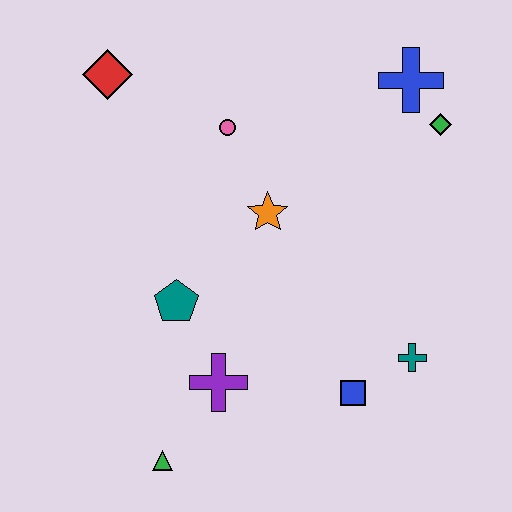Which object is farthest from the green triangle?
The blue cross is farthest from the green triangle.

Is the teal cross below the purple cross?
No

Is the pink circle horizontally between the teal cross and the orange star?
No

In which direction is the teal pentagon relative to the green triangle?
The teal pentagon is above the green triangle.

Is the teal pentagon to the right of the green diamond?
No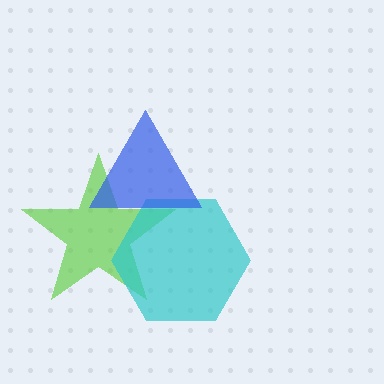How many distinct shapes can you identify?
There are 3 distinct shapes: a lime star, a cyan hexagon, a blue triangle.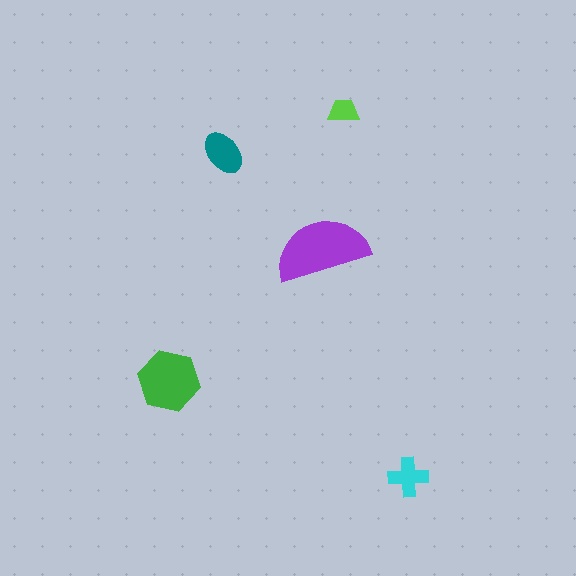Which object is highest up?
The lime trapezoid is topmost.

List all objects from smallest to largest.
The lime trapezoid, the cyan cross, the teal ellipse, the green hexagon, the purple semicircle.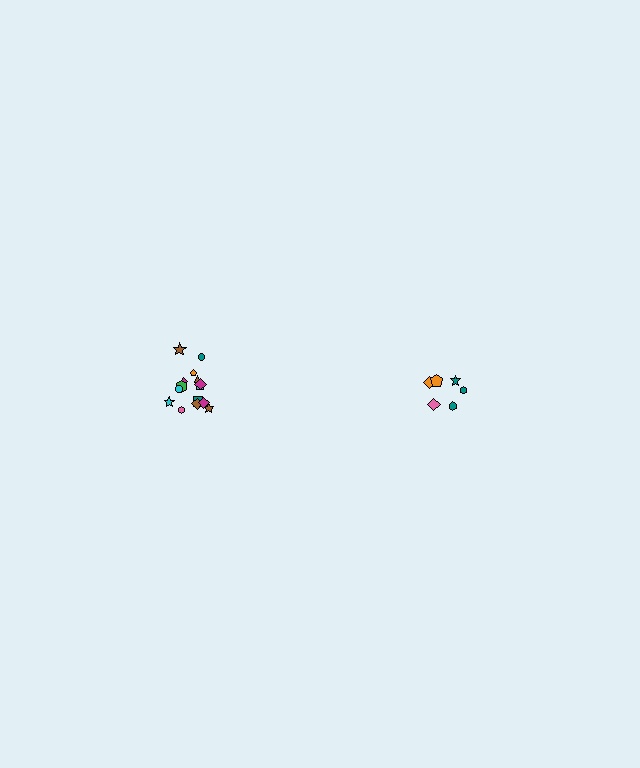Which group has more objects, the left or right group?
The left group.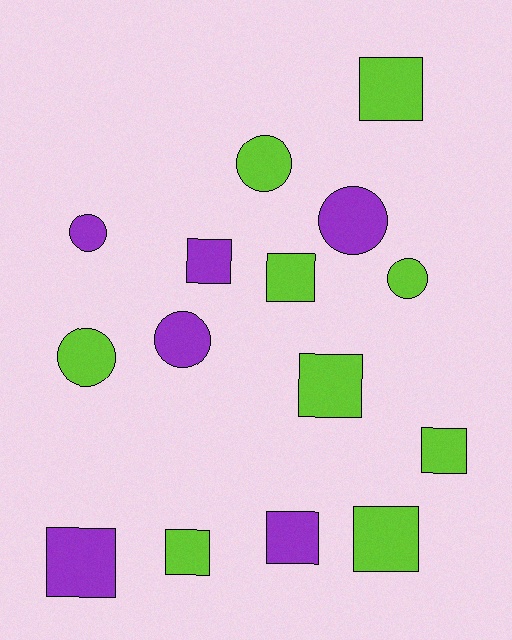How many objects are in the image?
There are 15 objects.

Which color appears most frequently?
Lime, with 9 objects.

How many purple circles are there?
There are 3 purple circles.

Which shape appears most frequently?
Square, with 9 objects.